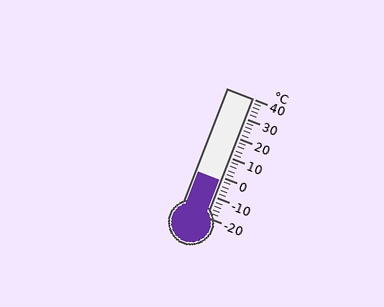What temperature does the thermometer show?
The thermometer shows approximately -2°C.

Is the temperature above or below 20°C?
The temperature is below 20°C.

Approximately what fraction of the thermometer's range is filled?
The thermometer is filled to approximately 30% of its range.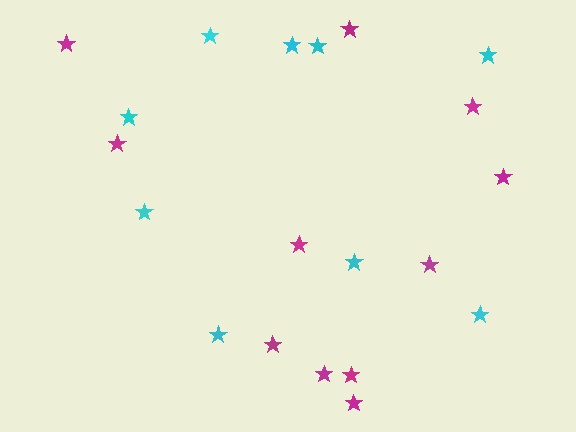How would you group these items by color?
There are 2 groups: one group of cyan stars (9) and one group of magenta stars (11).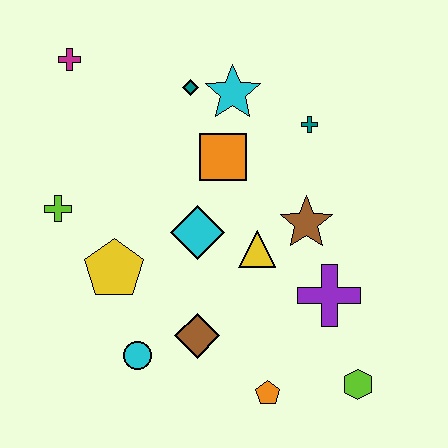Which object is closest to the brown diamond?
The cyan circle is closest to the brown diamond.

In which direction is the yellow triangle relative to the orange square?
The yellow triangle is below the orange square.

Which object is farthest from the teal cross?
The cyan circle is farthest from the teal cross.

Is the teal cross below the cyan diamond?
No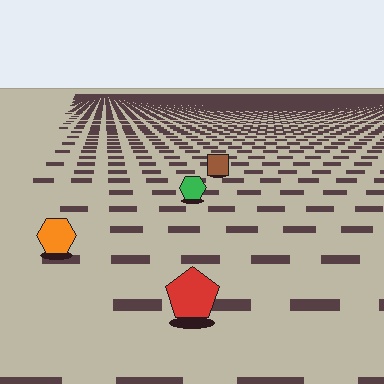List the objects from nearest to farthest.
From nearest to farthest: the red pentagon, the orange hexagon, the green hexagon, the brown square.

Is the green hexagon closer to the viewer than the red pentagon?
No. The red pentagon is closer — you can tell from the texture gradient: the ground texture is coarser near it.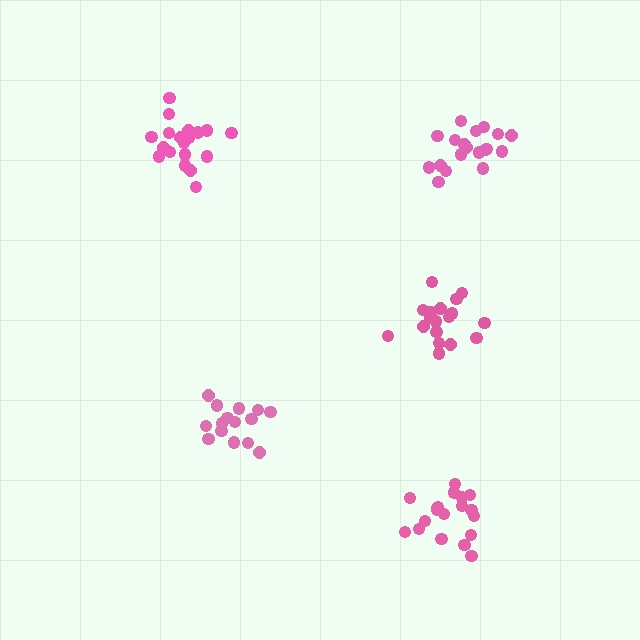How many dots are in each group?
Group 1: 15 dots, Group 2: 19 dots, Group 3: 19 dots, Group 4: 19 dots, Group 5: 18 dots (90 total).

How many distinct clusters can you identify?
There are 5 distinct clusters.